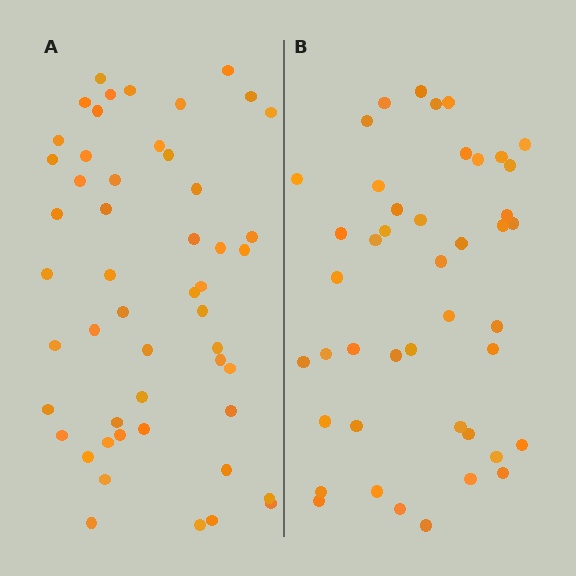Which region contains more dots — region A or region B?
Region A (the left region) has more dots.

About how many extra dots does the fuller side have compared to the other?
Region A has roughly 8 or so more dots than region B.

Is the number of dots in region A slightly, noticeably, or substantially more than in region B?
Region A has only slightly more — the two regions are fairly close. The ratio is roughly 1.2 to 1.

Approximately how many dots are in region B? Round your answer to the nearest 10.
About 40 dots. (The exact count is 44, which rounds to 40.)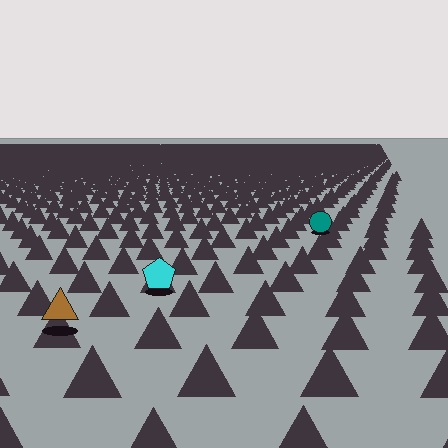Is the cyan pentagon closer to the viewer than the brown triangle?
No. The brown triangle is closer — you can tell from the texture gradient: the ground texture is coarser near it.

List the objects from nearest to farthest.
From nearest to farthest: the brown triangle, the cyan pentagon, the teal circle.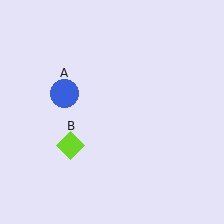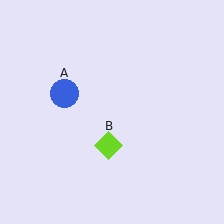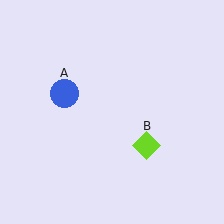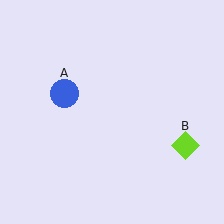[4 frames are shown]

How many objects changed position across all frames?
1 object changed position: lime diamond (object B).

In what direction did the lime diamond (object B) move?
The lime diamond (object B) moved right.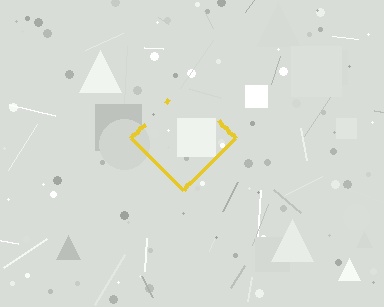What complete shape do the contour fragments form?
The contour fragments form a diamond.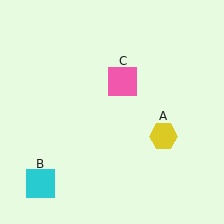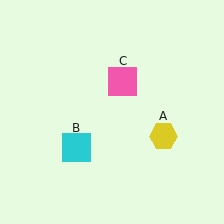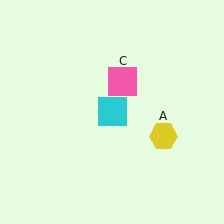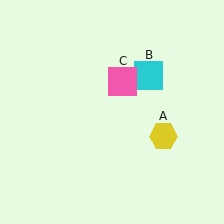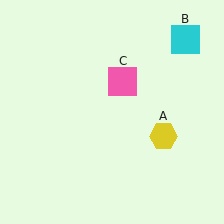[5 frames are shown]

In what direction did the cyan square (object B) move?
The cyan square (object B) moved up and to the right.